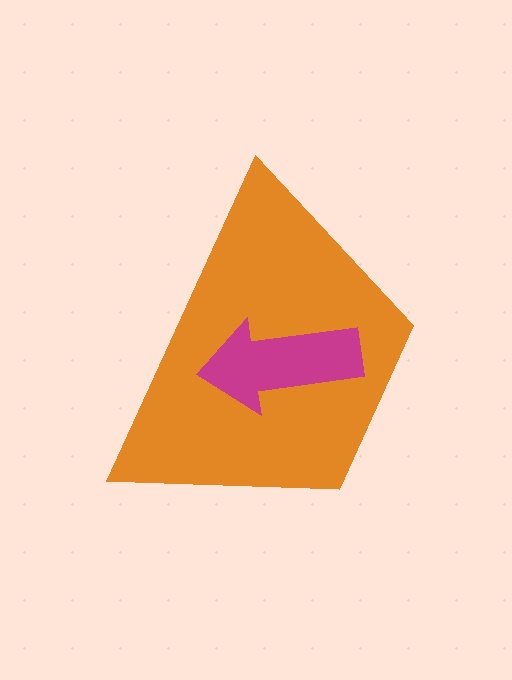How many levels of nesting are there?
2.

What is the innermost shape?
The magenta arrow.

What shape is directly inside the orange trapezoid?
The magenta arrow.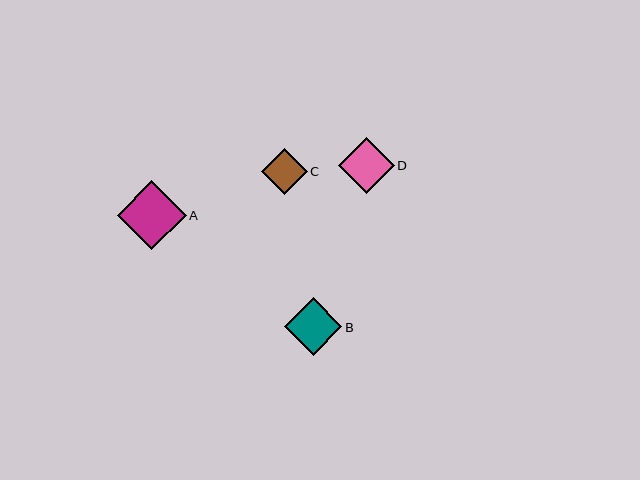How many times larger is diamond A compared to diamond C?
Diamond A is approximately 1.5 times the size of diamond C.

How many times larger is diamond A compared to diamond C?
Diamond A is approximately 1.5 times the size of diamond C.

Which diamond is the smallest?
Diamond C is the smallest with a size of approximately 46 pixels.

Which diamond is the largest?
Diamond A is the largest with a size of approximately 69 pixels.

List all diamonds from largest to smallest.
From largest to smallest: A, B, D, C.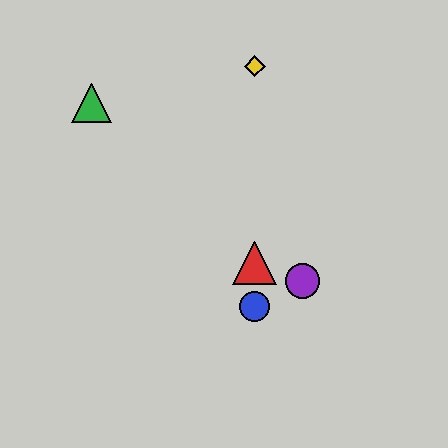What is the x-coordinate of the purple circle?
The purple circle is at x≈303.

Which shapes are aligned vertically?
The red triangle, the blue circle, the yellow diamond are aligned vertically.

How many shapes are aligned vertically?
3 shapes (the red triangle, the blue circle, the yellow diamond) are aligned vertically.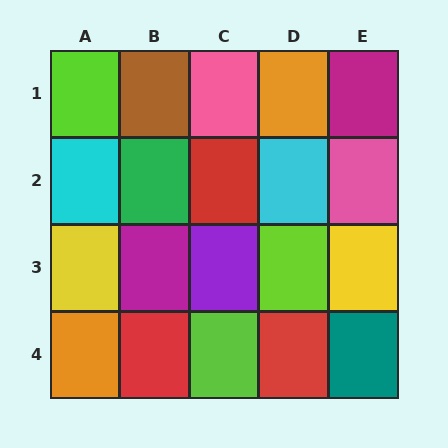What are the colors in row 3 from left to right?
Yellow, magenta, purple, lime, yellow.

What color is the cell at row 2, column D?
Cyan.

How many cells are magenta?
2 cells are magenta.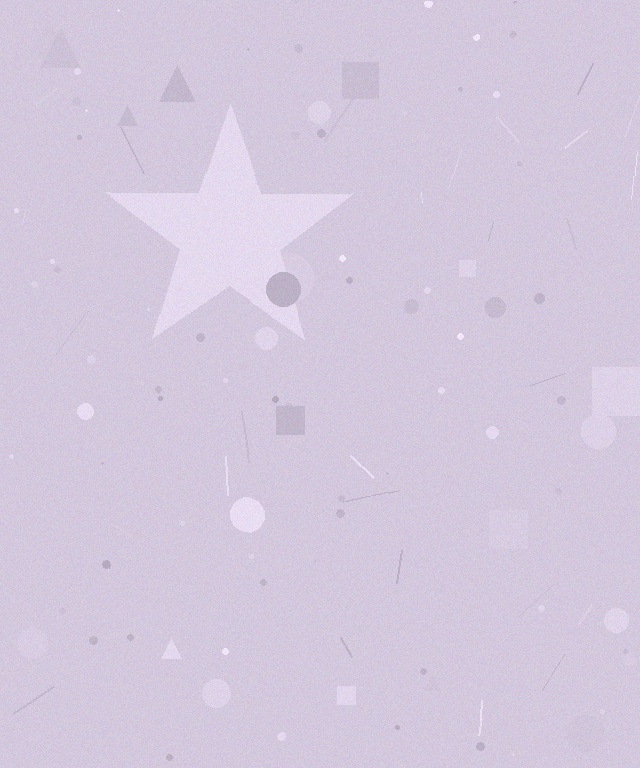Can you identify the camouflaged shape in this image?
The camouflaged shape is a star.